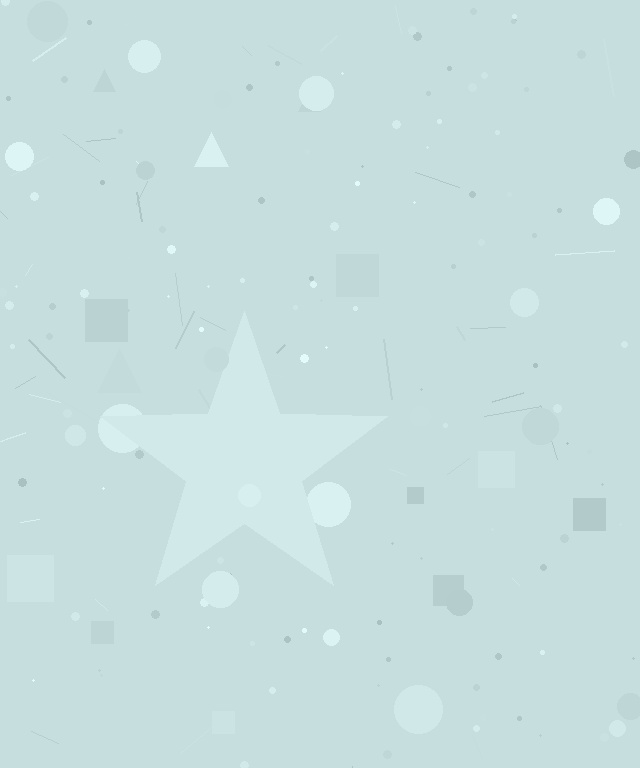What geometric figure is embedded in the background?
A star is embedded in the background.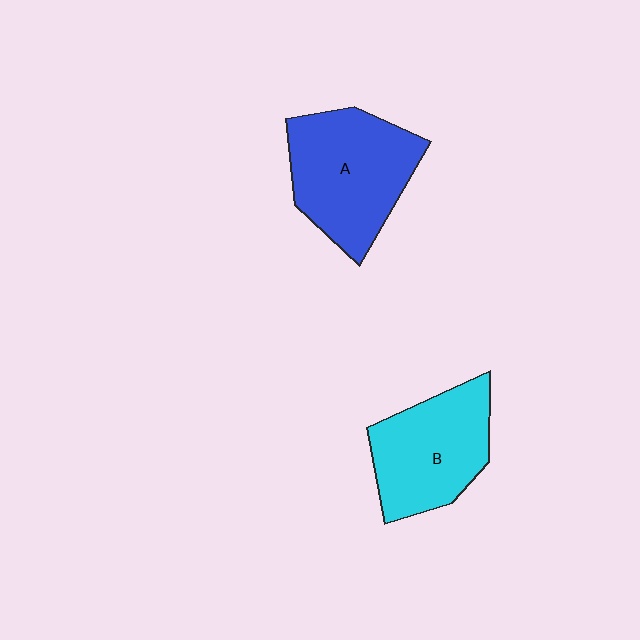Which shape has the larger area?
Shape A (blue).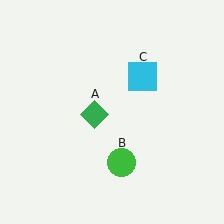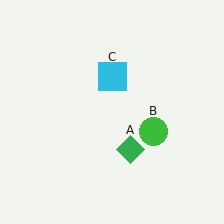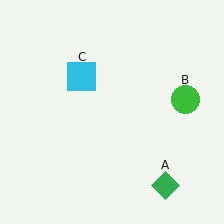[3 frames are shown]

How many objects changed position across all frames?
3 objects changed position: green diamond (object A), green circle (object B), cyan square (object C).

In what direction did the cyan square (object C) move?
The cyan square (object C) moved left.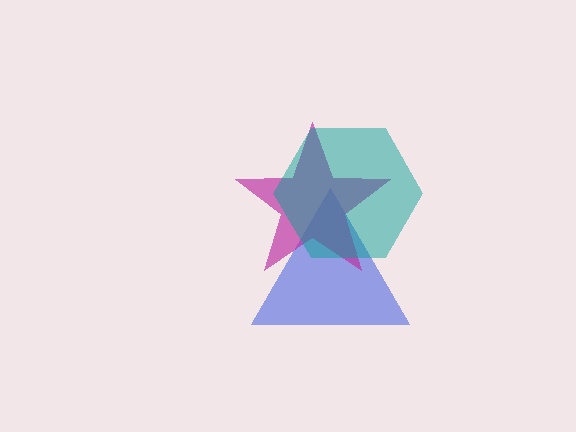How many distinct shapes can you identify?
There are 3 distinct shapes: a blue triangle, a magenta star, a teal hexagon.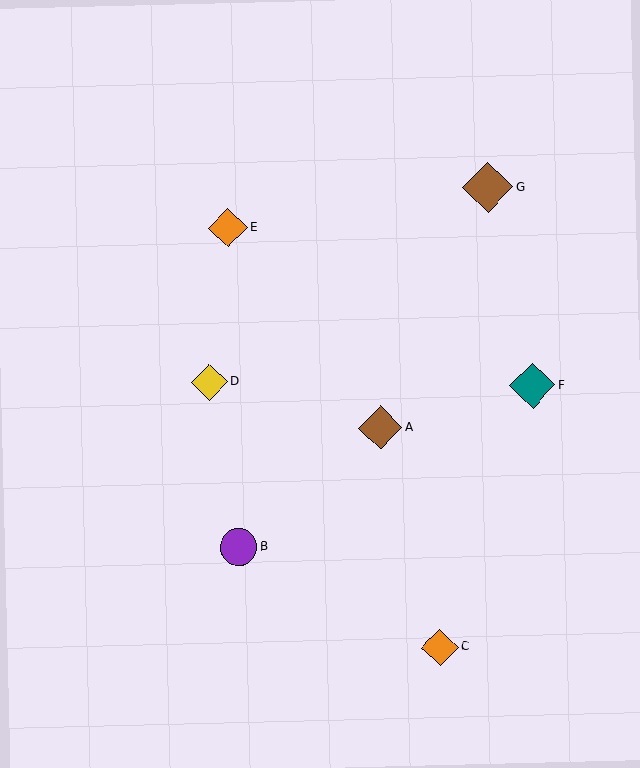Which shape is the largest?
The brown diamond (labeled G) is the largest.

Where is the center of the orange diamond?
The center of the orange diamond is at (228, 228).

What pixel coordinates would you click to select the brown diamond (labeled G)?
Click at (488, 187) to select the brown diamond G.